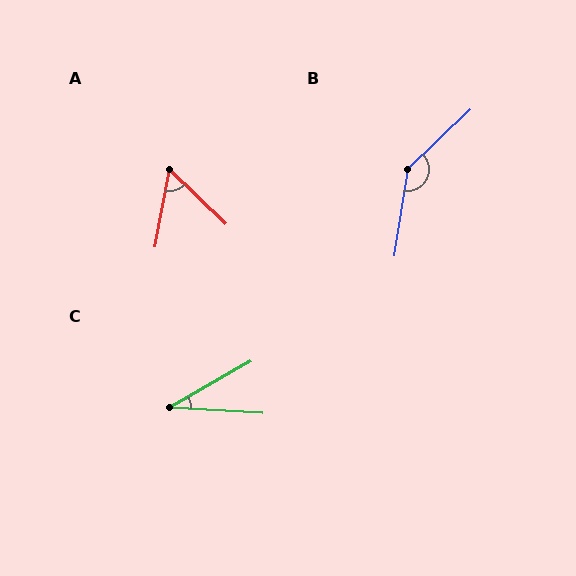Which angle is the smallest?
C, at approximately 33 degrees.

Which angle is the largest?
B, at approximately 142 degrees.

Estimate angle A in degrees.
Approximately 57 degrees.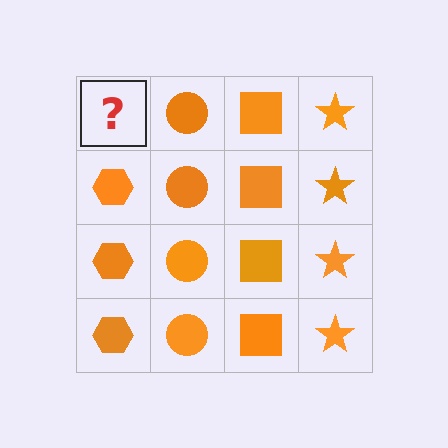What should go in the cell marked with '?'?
The missing cell should contain an orange hexagon.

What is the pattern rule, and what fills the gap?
The rule is that each column has a consistent shape. The gap should be filled with an orange hexagon.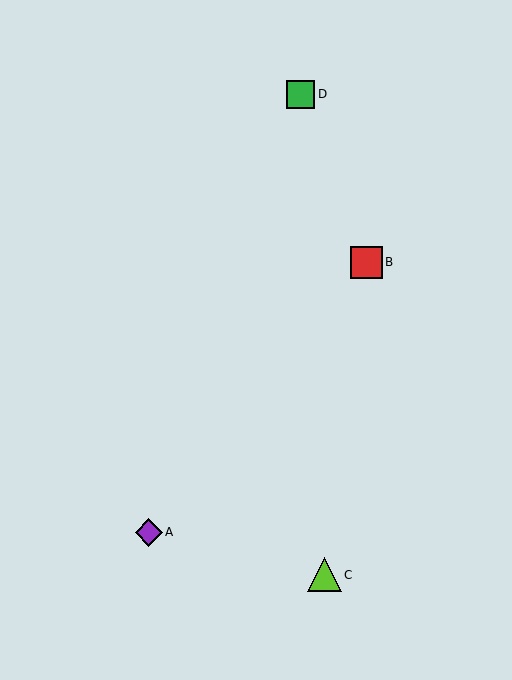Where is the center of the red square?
The center of the red square is at (366, 263).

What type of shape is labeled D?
Shape D is a green square.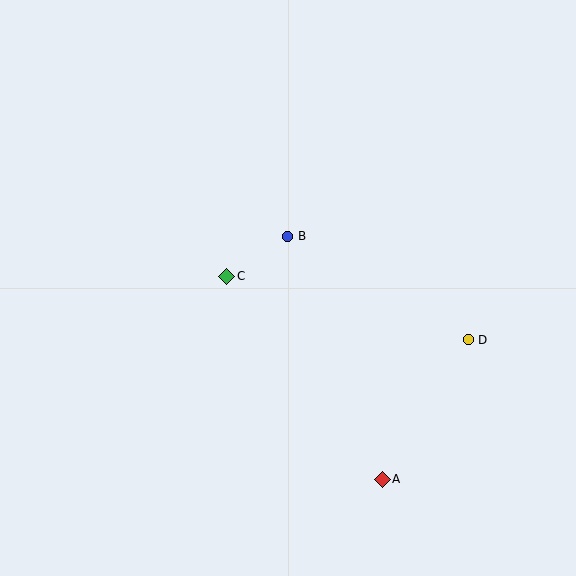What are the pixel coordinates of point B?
Point B is at (288, 236).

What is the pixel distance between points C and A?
The distance between C and A is 255 pixels.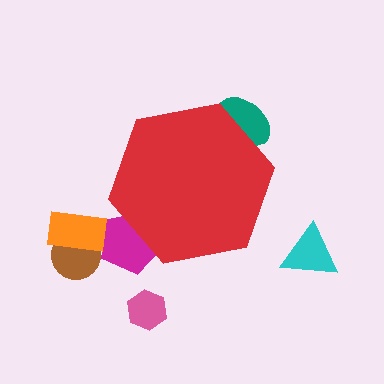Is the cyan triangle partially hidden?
No, the cyan triangle is fully visible.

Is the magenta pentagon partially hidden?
Yes, the magenta pentagon is partially hidden behind the red hexagon.